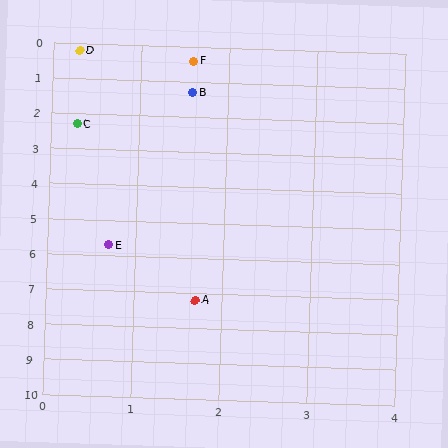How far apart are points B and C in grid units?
Points B and C are about 1.6 grid units apart.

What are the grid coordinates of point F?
Point F is at approximately (1.6, 0.4).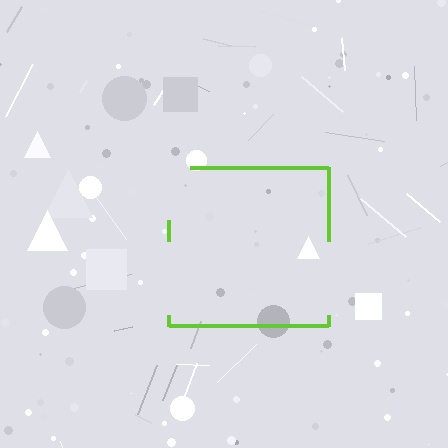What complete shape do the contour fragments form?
The contour fragments form a square.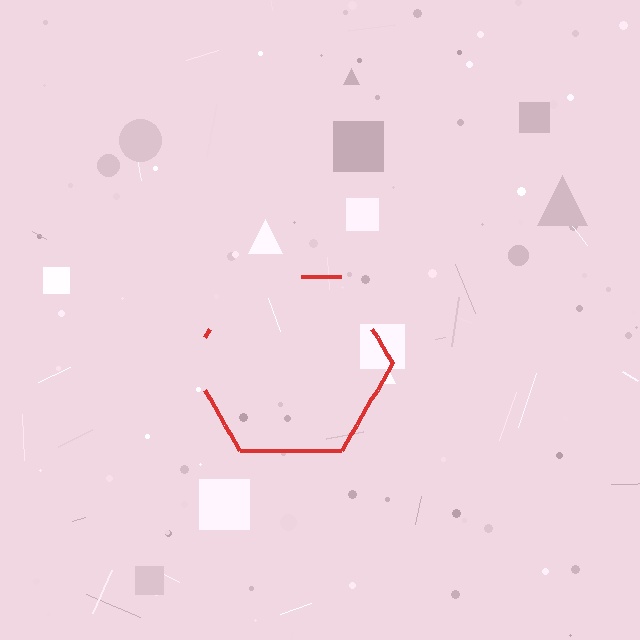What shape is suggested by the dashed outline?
The dashed outline suggests a hexagon.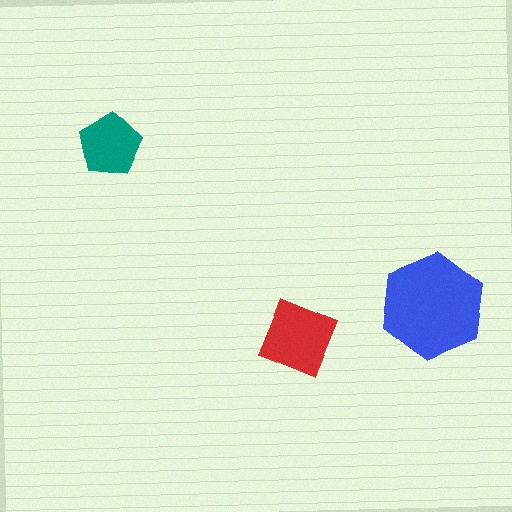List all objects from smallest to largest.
The teal pentagon, the red diamond, the blue hexagon.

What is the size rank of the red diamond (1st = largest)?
2nd.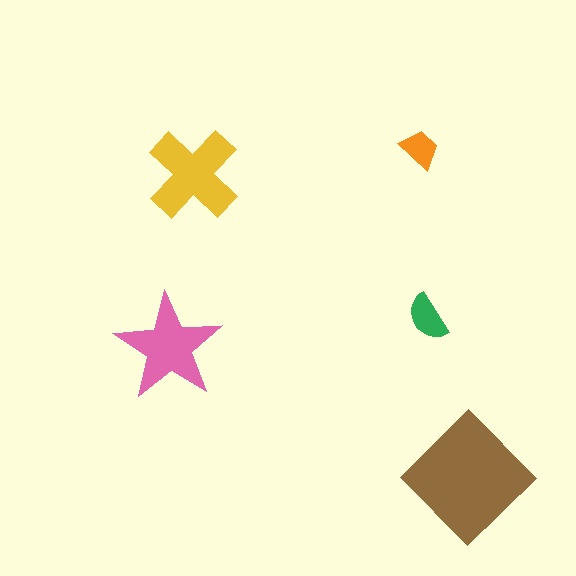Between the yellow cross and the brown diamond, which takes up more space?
The brown diamond.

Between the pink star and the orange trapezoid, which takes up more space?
The pink star.